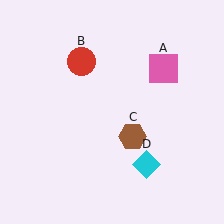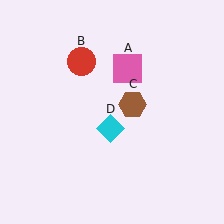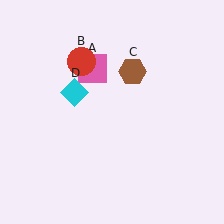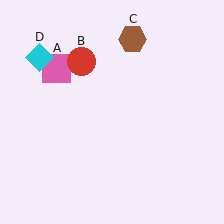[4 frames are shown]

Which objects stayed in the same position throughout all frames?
Red circle (object B) remained stationary.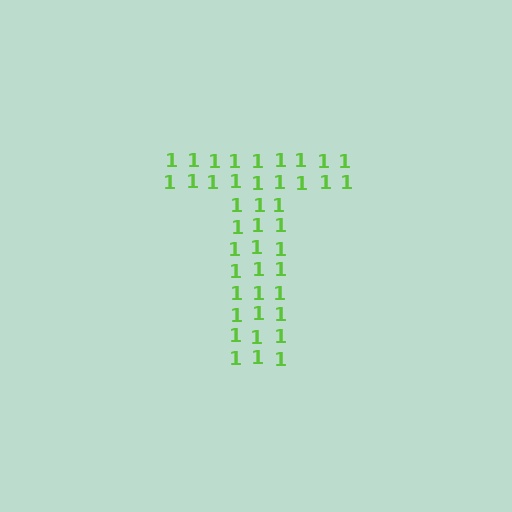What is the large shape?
The large shape is the letter T.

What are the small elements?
The small elements are digit 1's.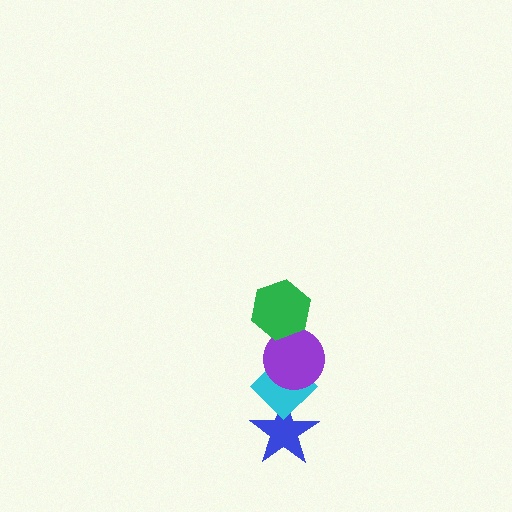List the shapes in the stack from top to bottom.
From top to bottom: the green hexagon, the purple circle, the cyan diamond, the blue star.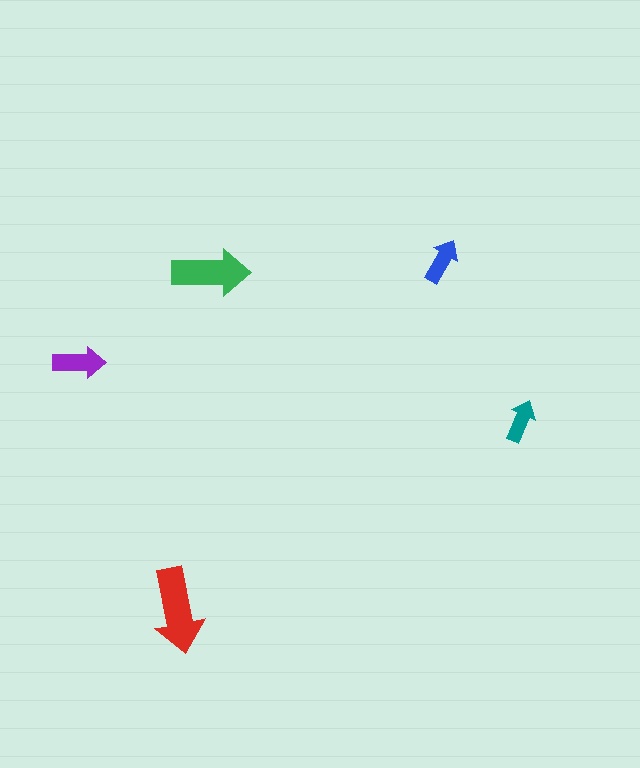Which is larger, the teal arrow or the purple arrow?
The purple one.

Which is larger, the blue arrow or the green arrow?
The green one.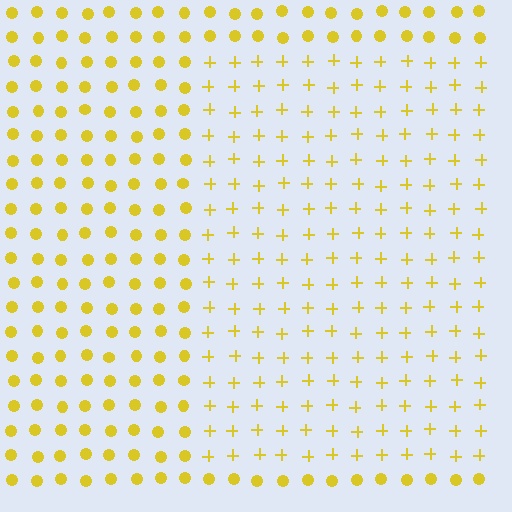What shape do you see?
I see a rectangle.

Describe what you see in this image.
The image is filled with small yellow elements arranged in a uniform grid. A rectangle-shaped region contains plus signs, while the surrounding area contains circles. The boundary is defined purely by the change in element shape.